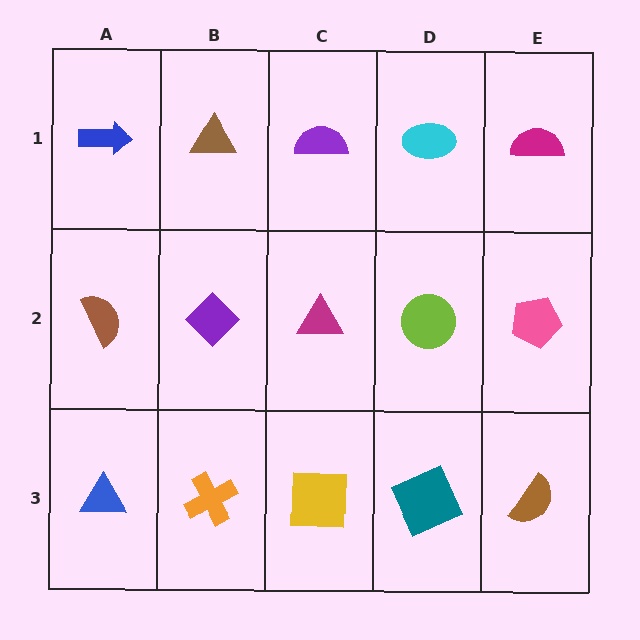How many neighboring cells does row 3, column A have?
2.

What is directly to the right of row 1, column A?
A brown triangle.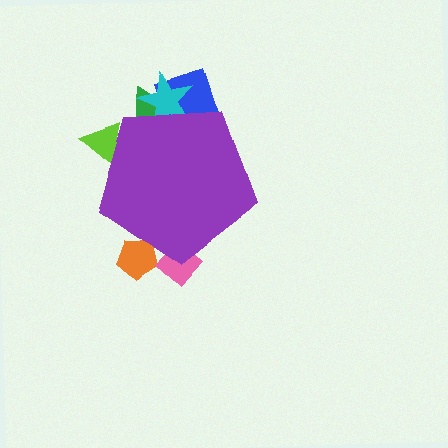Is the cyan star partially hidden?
Yes, the cyan star is partially hidden behind the purple pentagon.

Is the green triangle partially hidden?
Yes, the green triangle is partially hidden behind the purple pentagon.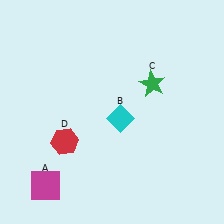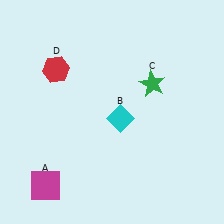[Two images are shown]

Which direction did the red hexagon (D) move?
The red hexagon (D) moved up.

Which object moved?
The red hexagon (D) moved up.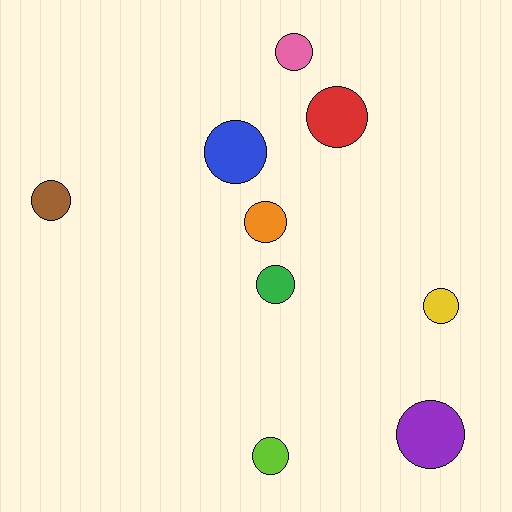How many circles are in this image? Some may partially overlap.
There are 9 circles.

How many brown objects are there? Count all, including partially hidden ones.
There is 1 brown object.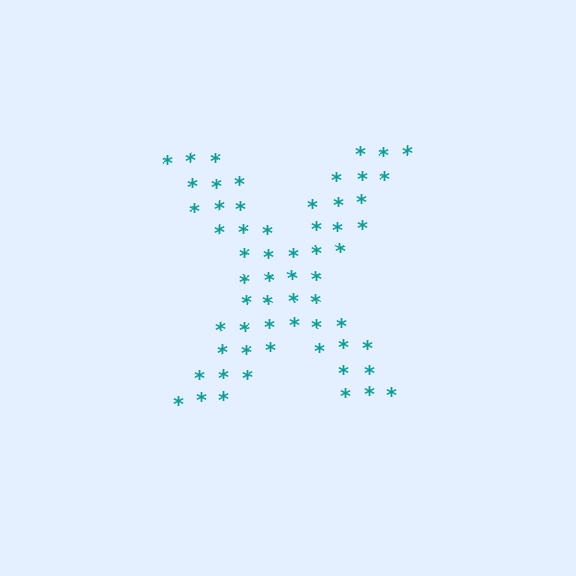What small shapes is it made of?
It is made of small asterisks.